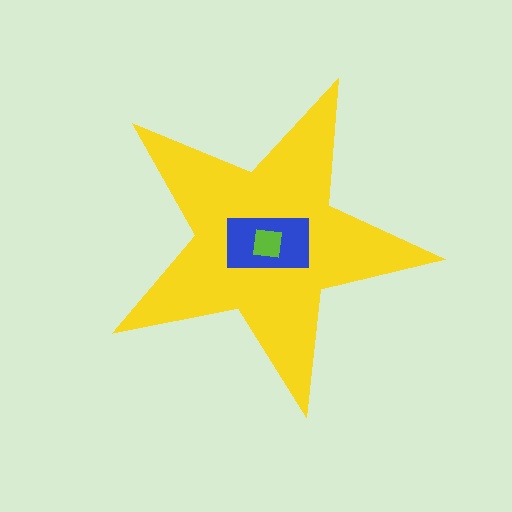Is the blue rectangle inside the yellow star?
Yes.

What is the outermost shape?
The yellow star.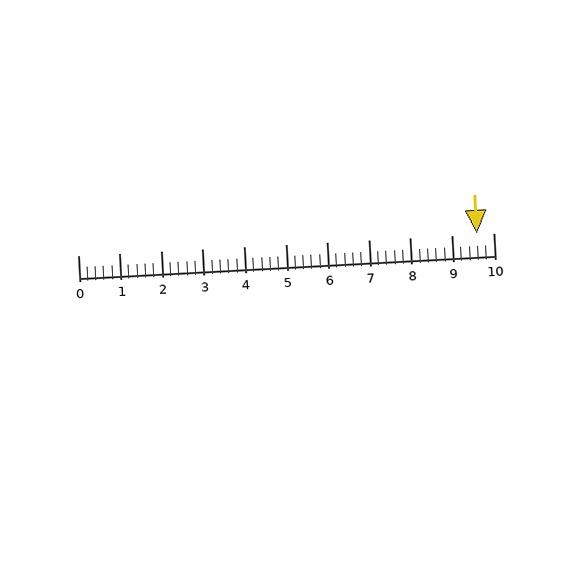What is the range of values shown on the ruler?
The ruler shows values from 0 to 10.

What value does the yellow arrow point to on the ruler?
The yellow arrow points to approximately 9.6.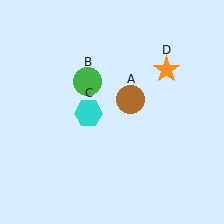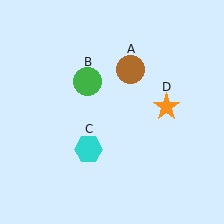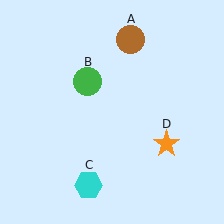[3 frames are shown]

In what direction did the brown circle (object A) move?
The brown circle (object A) moved up.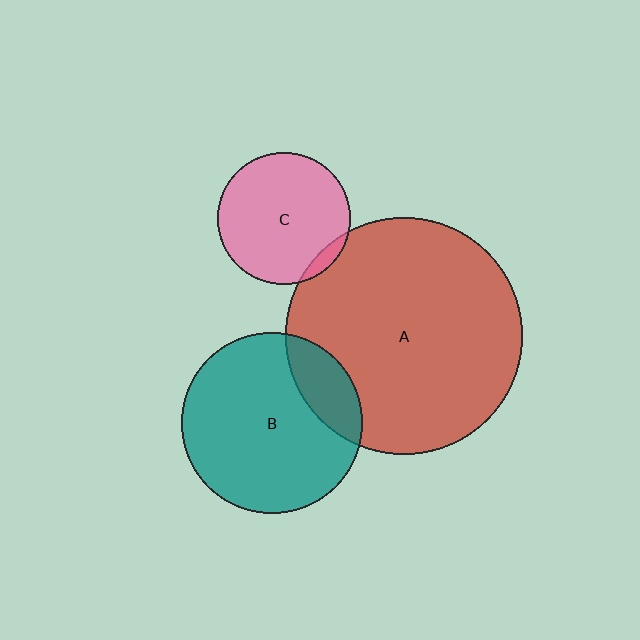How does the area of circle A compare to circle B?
Approximately 1.7 times.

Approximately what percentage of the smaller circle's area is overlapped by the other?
Approximately 5%.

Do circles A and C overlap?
Yes.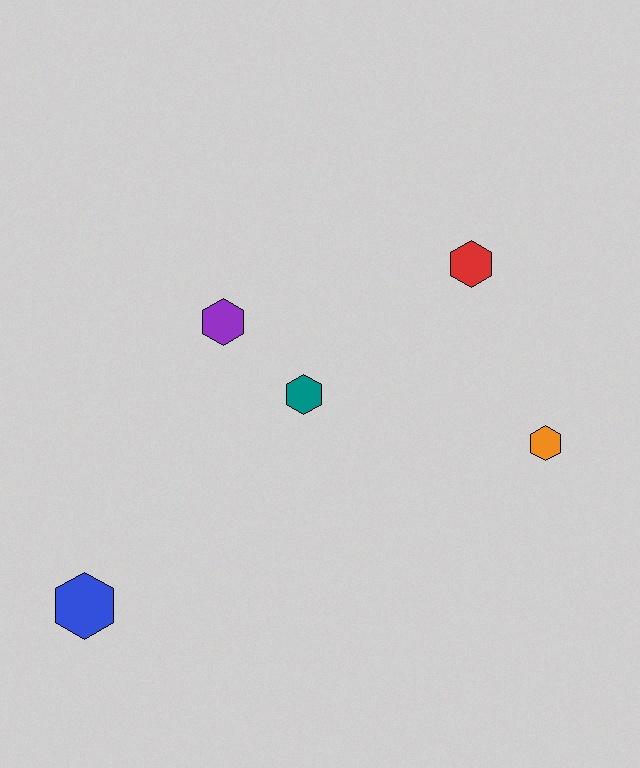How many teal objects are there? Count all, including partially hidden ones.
There is 1 teal object.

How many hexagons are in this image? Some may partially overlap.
There are 5 hexagons.